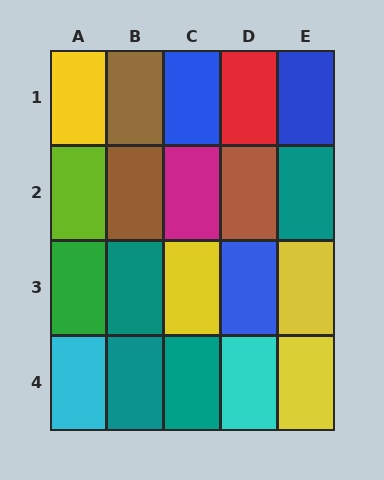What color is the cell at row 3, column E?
Yellow.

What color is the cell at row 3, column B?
Teal.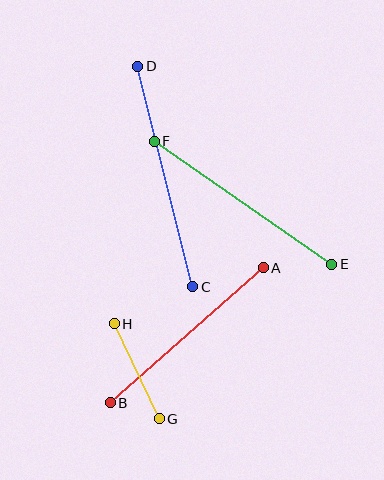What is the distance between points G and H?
The distance is approximately 105 pixels.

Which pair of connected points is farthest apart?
Points C and D are farthest apart.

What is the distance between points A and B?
The distance is approximately 204 pixels.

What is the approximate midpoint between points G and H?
The midpoint is at approximately (137, 371) pixels.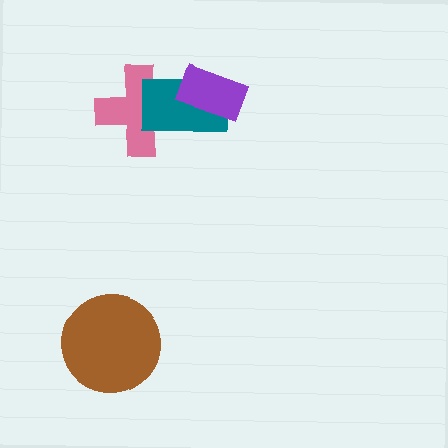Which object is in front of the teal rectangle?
The purple rectangle is in front of the teal rectangle.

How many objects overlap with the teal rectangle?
2 objects overlap with the teal rectangle.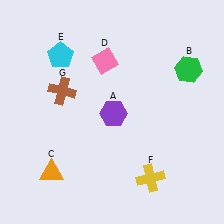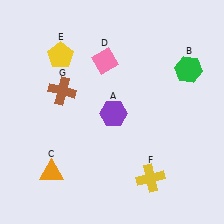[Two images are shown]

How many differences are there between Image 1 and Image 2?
There is 1 difference between the two images.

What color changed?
The pentagon (E) changed from cyan in Image 1 to yellow in Image 2.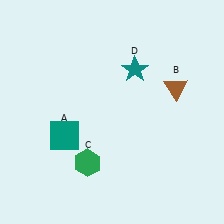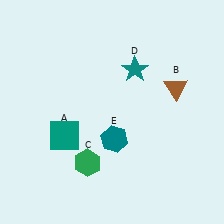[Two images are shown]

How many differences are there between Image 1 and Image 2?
There is 1 difference between the two images.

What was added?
A teal hexagon (E) was added in Image 2.